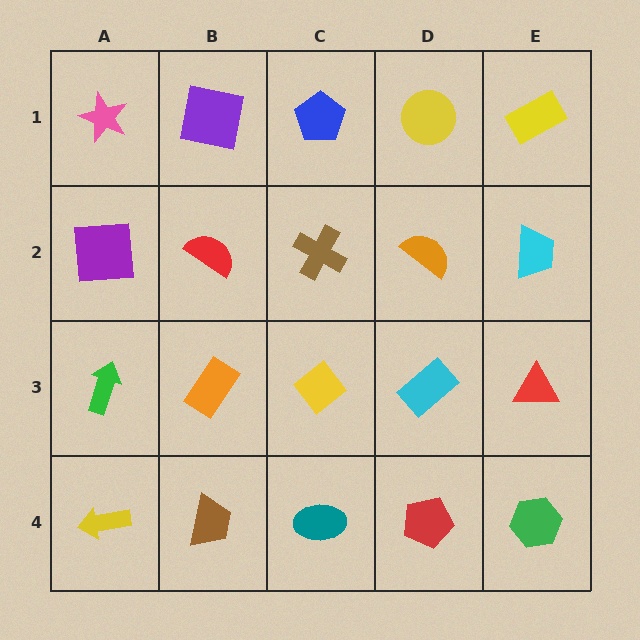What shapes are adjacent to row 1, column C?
A brown cross (row 2, column C), a purple square (row 1, column B), a yellow circle (row 1, column D).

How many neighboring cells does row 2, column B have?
4.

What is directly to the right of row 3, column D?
A red triangle.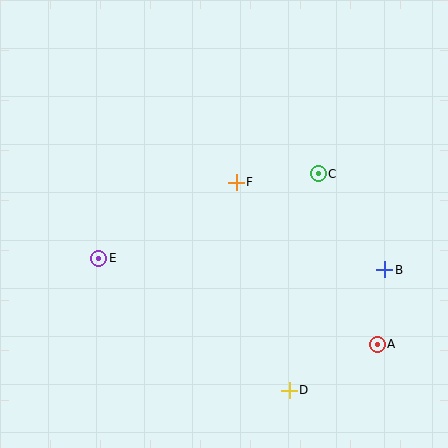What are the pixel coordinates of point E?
Point E is at (99, 258).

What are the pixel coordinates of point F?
Point F is at (236, 182).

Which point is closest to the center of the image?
Point F at (236, 182) is closest to the center.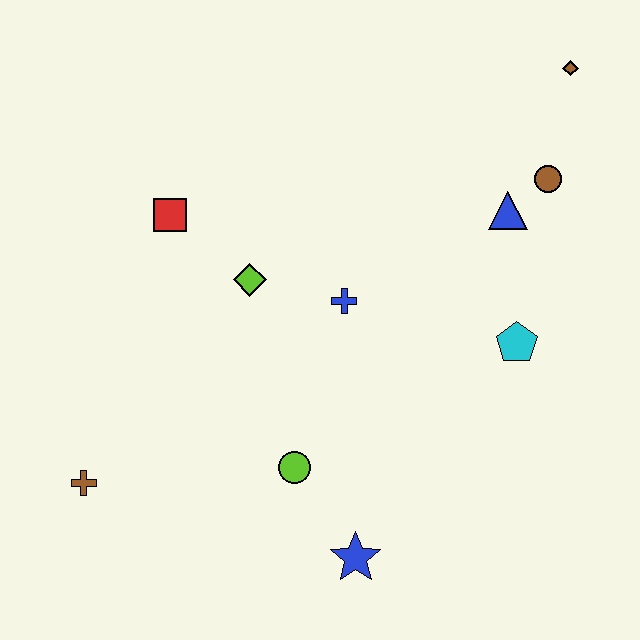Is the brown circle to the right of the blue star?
Yes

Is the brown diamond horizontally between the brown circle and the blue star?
No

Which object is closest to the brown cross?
The lime circle is closest to the brown cross.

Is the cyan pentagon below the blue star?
No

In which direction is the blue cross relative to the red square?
The blue cross is to the right of the red square.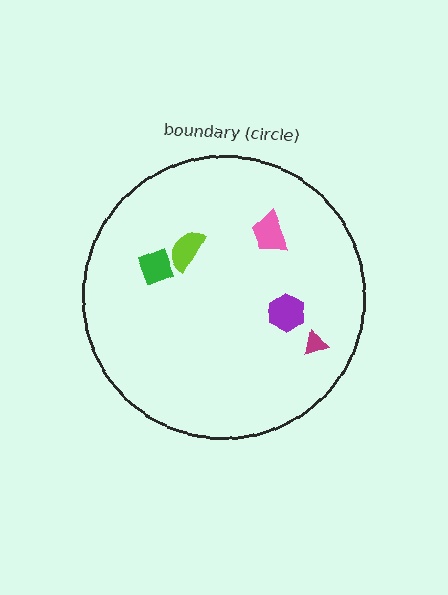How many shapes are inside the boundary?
5 inside, 0 outside.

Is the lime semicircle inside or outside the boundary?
Inside.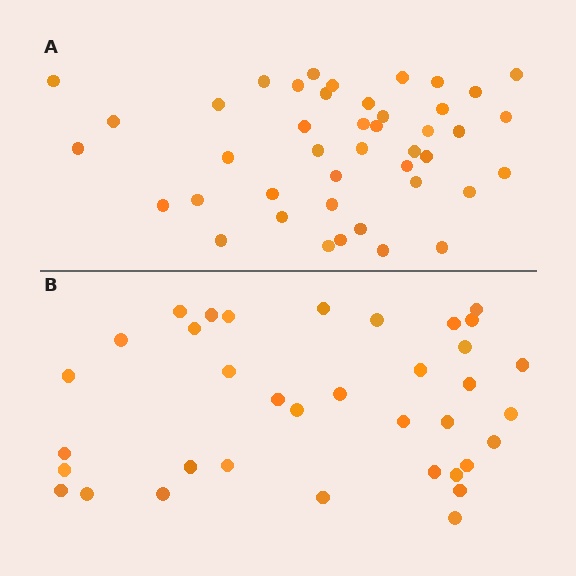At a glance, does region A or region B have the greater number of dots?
Region A (the top region) has more dots.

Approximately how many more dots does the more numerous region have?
Region A has roughly 8 or so more dots than region B.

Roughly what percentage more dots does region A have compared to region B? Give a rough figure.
About 20% more.